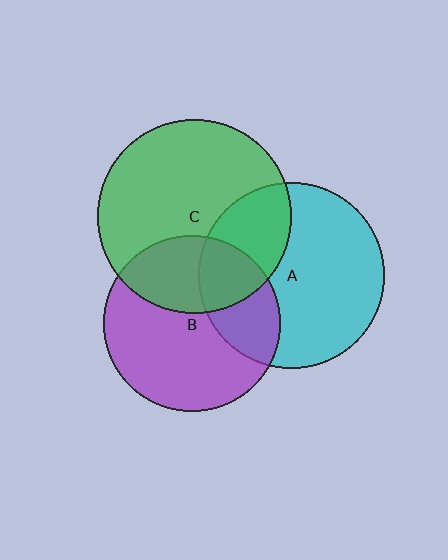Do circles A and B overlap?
Yes.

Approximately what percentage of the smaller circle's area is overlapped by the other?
Approximately 30%.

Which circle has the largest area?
Circle C (green).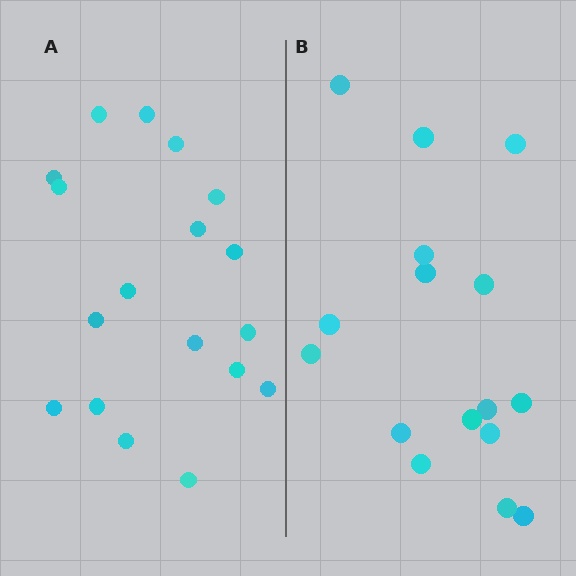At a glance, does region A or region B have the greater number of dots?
Region A (the left region) has more dots.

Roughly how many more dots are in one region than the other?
Region A has just a few more — roughly 2 or 3 more dots than region B.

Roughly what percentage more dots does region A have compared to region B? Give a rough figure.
About 10% more.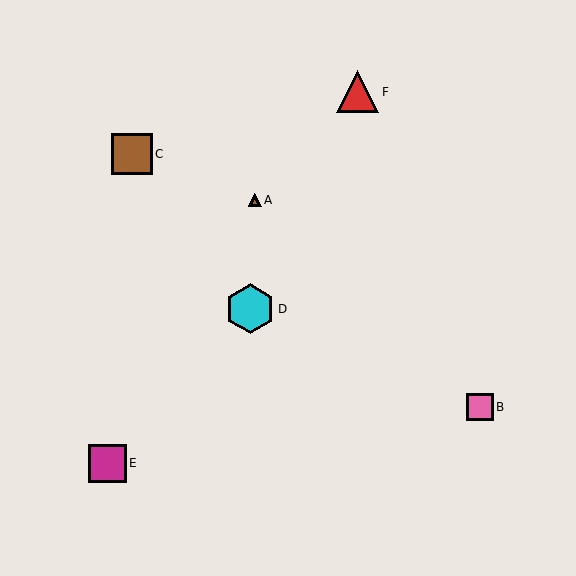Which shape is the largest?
The cyan hexagon (labeled D) is the largest.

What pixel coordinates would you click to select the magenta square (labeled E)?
Click at (107, 463) to select the magenta square E.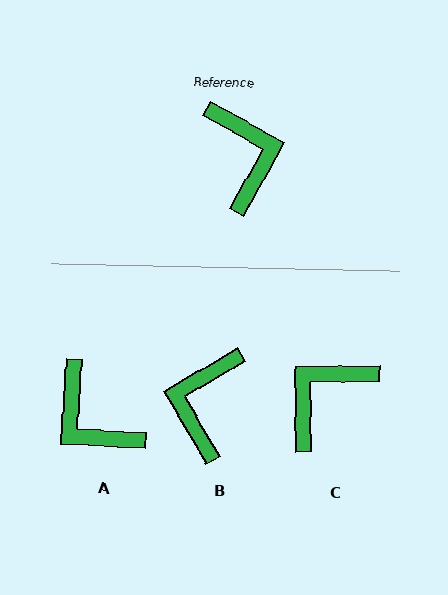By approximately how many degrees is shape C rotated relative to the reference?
Approximately 120 degrees counter-clockwise.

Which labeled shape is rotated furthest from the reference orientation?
A, about 154 degrees away.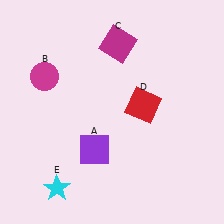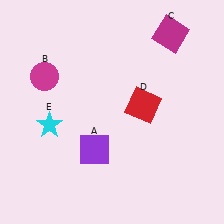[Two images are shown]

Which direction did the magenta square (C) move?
The magenta square (C) moved right.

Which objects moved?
The objects that moved are: the magenta square (C), the cyan star (E).